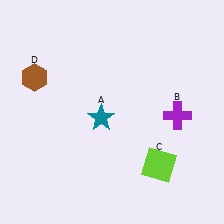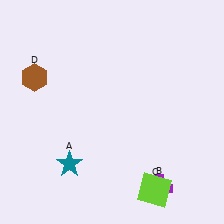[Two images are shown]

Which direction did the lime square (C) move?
The lime square (C) moved down.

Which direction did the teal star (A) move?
The teal star (A) moved down.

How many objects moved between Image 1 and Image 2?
3 objects moved between the two images.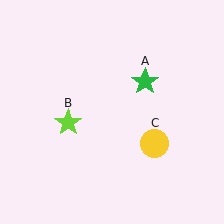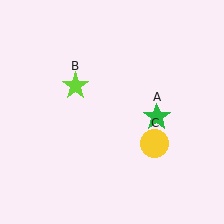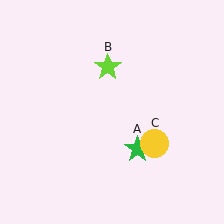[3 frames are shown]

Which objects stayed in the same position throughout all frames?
Yellow circle (object C) remained stationary.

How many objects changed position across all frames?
2 objects changed position: green star (object A), lime star (object B).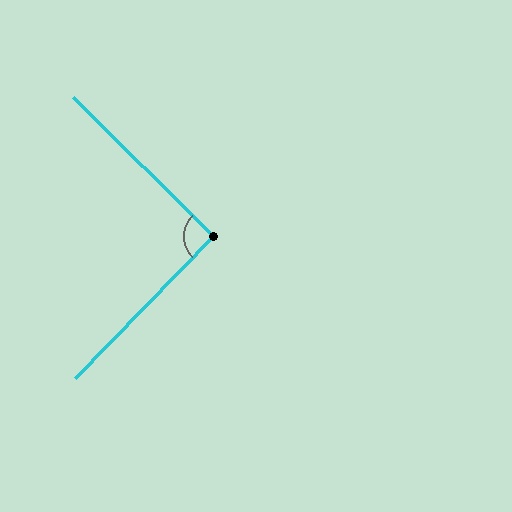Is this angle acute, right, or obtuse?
It is approximately a right angle.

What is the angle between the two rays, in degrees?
Approximately 90 degrees.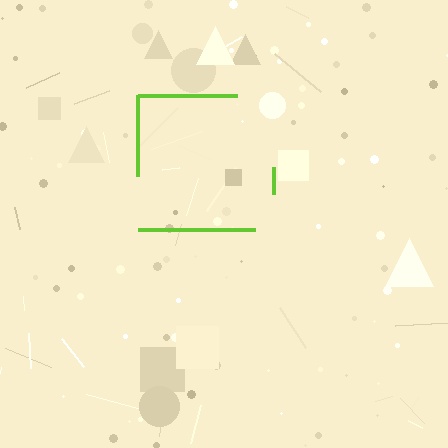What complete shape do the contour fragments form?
The contour fragments form a square.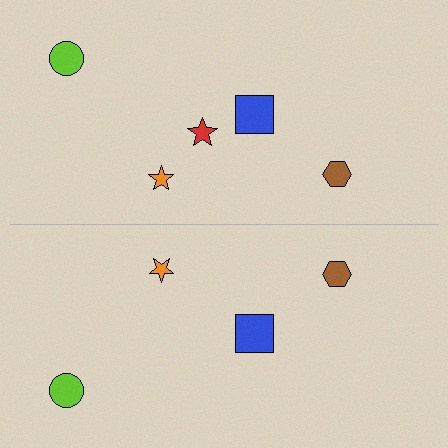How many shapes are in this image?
There are 9 shapes in this image.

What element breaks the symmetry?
A red star is missing from the bottom side.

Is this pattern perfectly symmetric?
No, the pattern is not perfectly symmetric. A red star is missing from the bottom side.